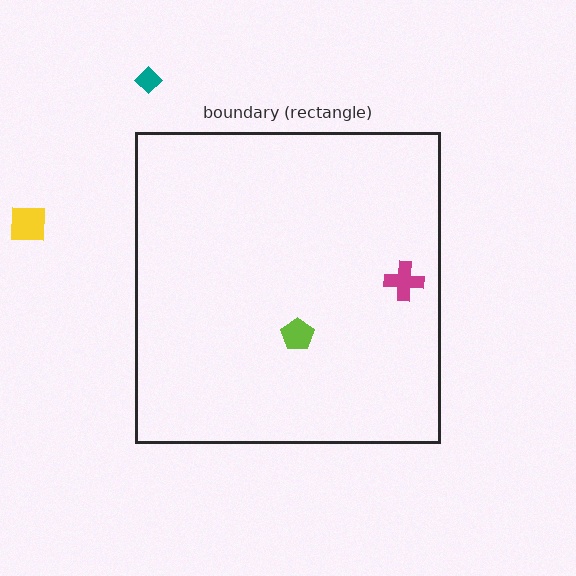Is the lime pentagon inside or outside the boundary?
Inside.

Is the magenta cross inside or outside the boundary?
Inside.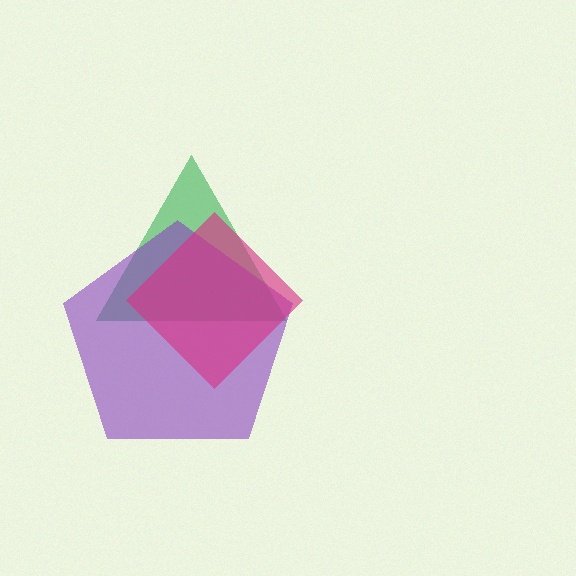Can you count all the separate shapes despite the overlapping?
Yes, there are 3 separate shapes.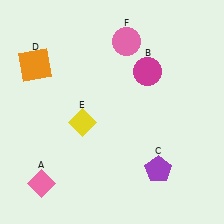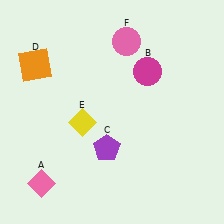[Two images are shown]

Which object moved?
The purple pentagon (C) moved left.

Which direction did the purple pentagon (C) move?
The purple pentagon (C) moved left.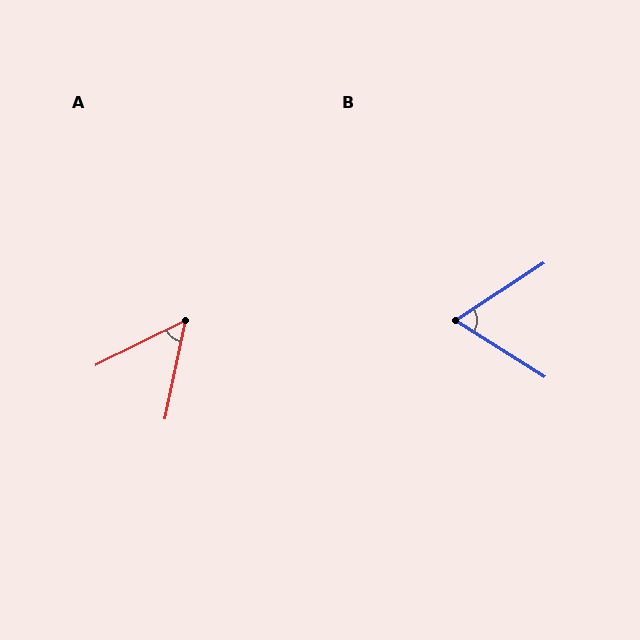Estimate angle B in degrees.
Approximately 66 degrees.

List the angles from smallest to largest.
A (52°), B (66°).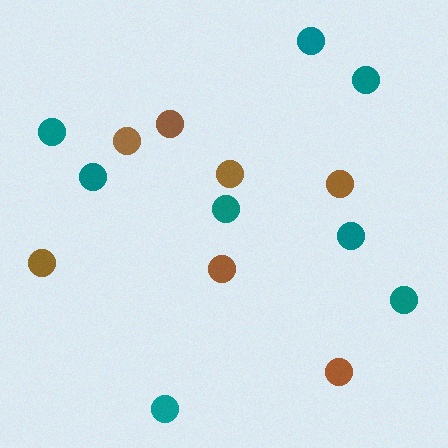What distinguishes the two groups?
There are 2 groups: one group of brown circles (7) and one group of teal circles (8).